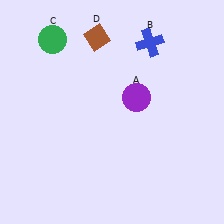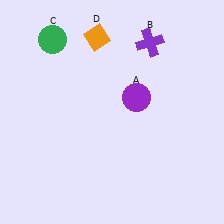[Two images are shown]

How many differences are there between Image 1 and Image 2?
There are 2 differences between the two images.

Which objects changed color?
B changed from blue to purple. D changed from brown to orange.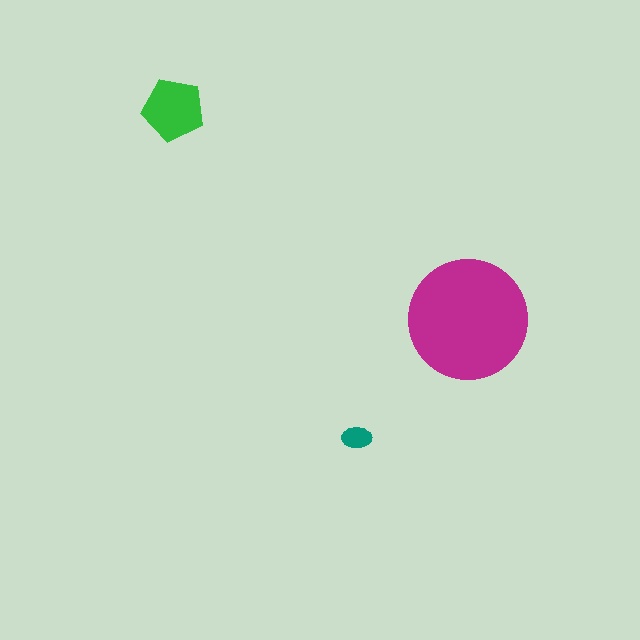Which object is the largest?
The magenta circle.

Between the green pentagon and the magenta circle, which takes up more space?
The magenta circle.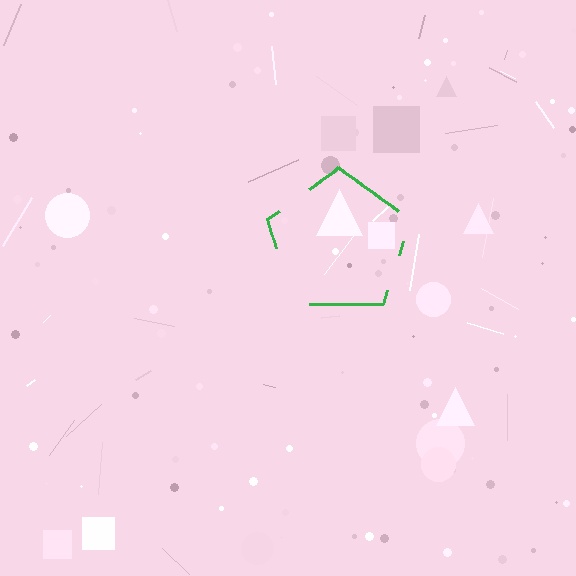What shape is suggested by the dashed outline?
The dashed outline suggests a pentagon.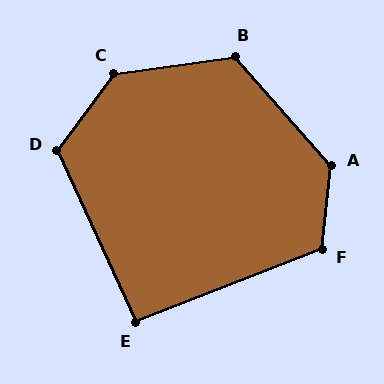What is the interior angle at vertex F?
Approximately 118 degrees (obtuse).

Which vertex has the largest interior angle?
C, at approximately 134 degrees.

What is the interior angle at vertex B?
Approximately 124 degrees (obtuse).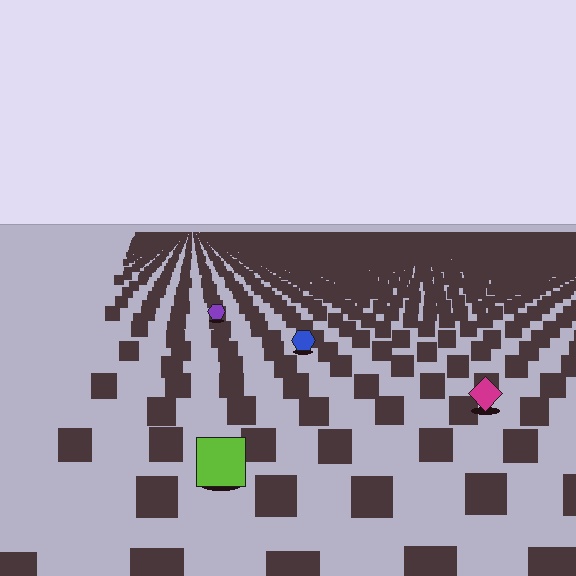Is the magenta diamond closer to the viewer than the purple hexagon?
Yes. The magenta diamond is closer — you can tell from the texture gradient: the ground texture is coarser near it.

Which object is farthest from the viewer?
The purple hexagon is farthest from the viewer. It appears smaller and the ground texture around it is denser.